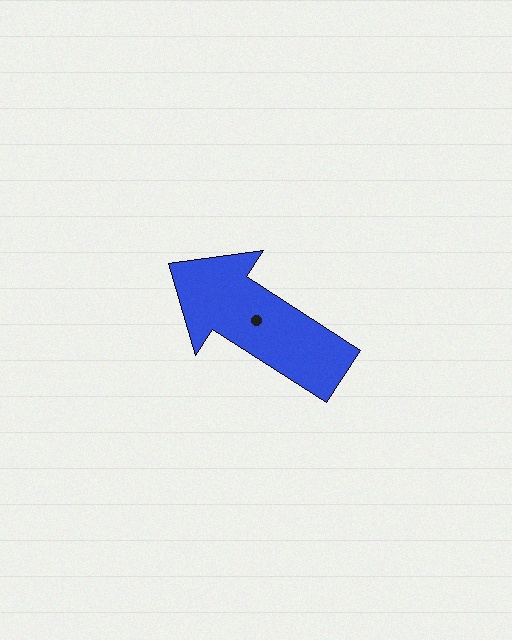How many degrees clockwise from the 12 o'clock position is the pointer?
Approximately 303 degrees.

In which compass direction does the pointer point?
Northwest.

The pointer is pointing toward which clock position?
Roughly 10 o'clock.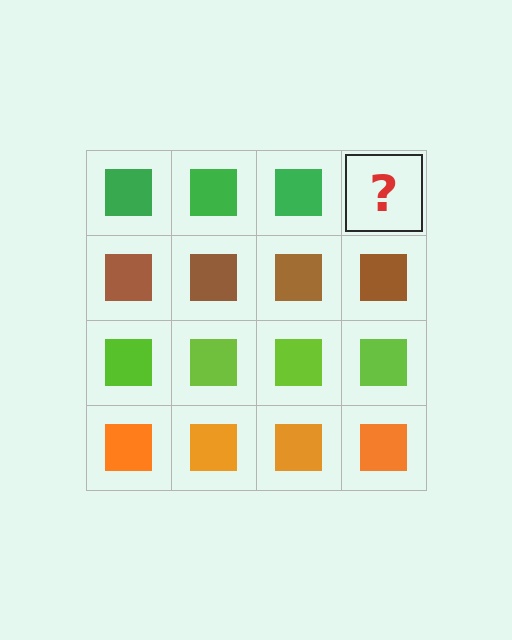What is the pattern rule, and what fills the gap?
The rule is that each row has a consistent color. The gap should be filled with a green square.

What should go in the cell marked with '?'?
The missing cell should contain a green square.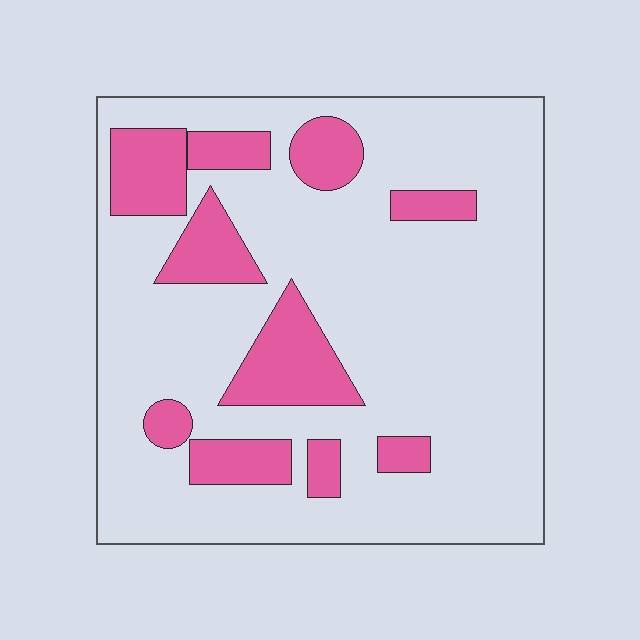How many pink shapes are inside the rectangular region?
10.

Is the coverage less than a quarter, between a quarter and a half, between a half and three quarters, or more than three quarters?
Less than a quarter.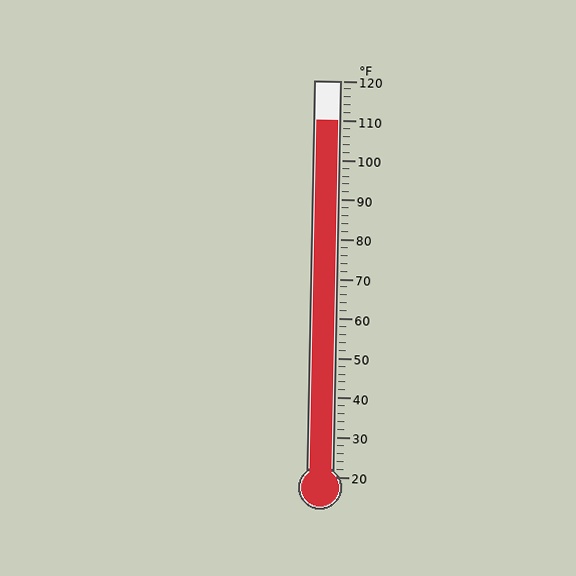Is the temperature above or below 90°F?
The temperature is above 90°F.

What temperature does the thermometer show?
The thermometer shows approximately 110°F.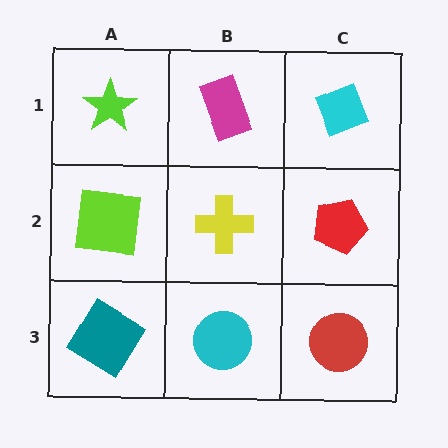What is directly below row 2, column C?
A red circle.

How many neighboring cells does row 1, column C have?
2.